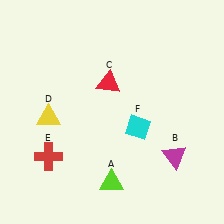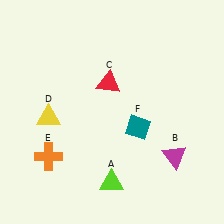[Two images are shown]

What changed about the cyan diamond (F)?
In Image 1, F is cyan. In Image 2, it changed to teal.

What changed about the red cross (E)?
In Image 1, E is red. In Image 2, it changed to orange.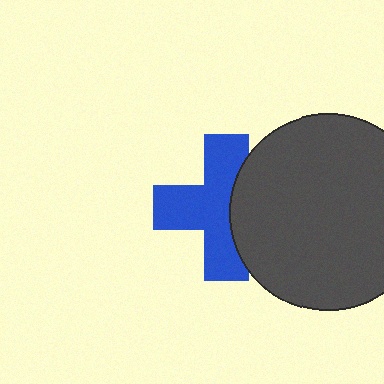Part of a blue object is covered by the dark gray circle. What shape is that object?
It is a cross.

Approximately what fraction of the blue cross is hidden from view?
Roughly 35% of the blue cross is hidden behind the dark gray circle.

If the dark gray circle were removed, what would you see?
You would see the complete blue cross.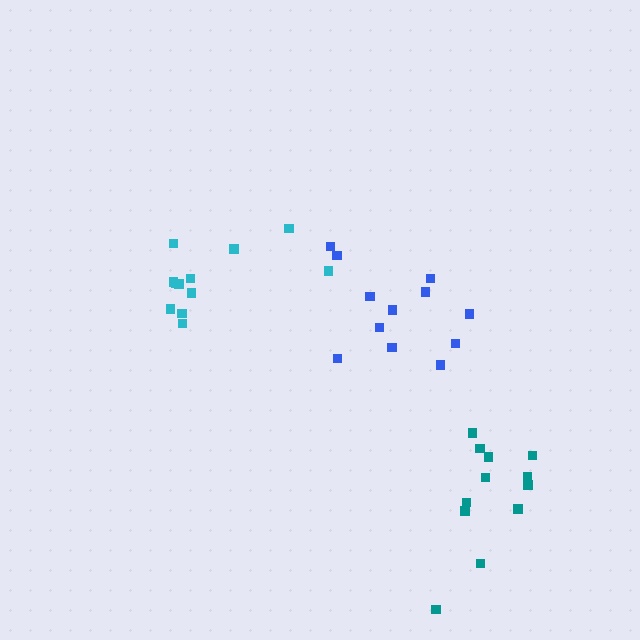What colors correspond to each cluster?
The clusters are colored: cyan, blue, teal.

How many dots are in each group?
Group 1: 12 dots, Group 2: 12 dots, Group 3: 12 dots (36 total).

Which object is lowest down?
The teal cluster is bottommost.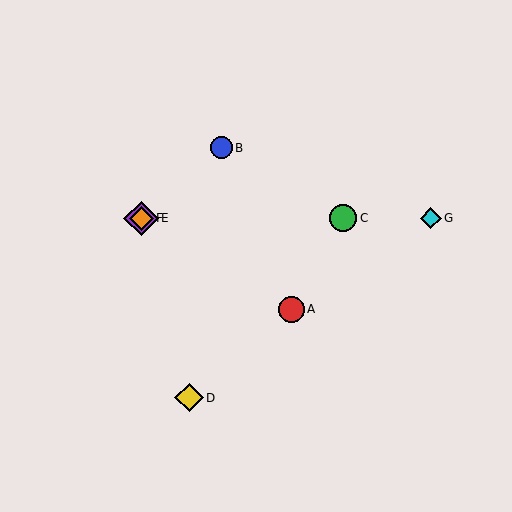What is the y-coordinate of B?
Object B is at y≈148.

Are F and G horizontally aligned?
Yes, both are at y≈218.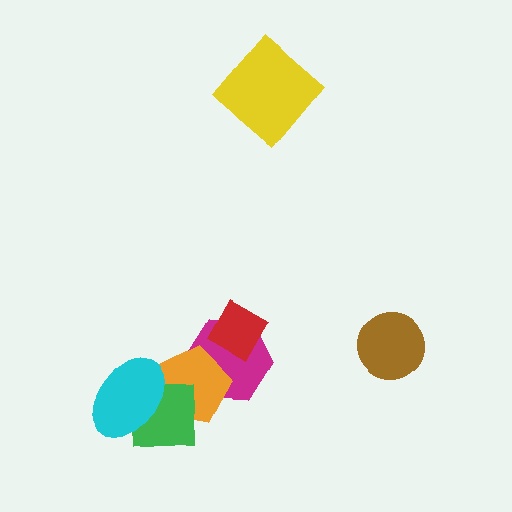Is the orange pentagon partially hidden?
Yes, it is partially covered by another shape.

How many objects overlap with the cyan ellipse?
2 objects overlap with the cyan ellipse.